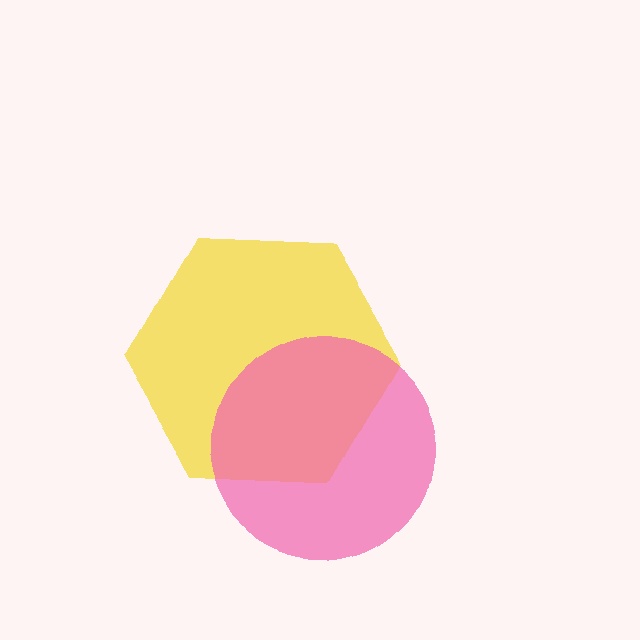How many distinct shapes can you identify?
There are 2 distinct shapes: a yellow hexagon, a pink circle.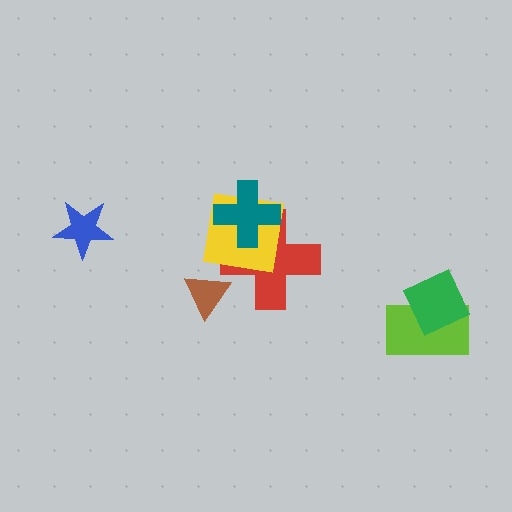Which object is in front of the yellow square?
The teal cross is in front of the yellow square.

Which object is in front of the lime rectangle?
The green diamond is in front of the lime rectangle.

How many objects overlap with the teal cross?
2 objects overlap with the teal cross.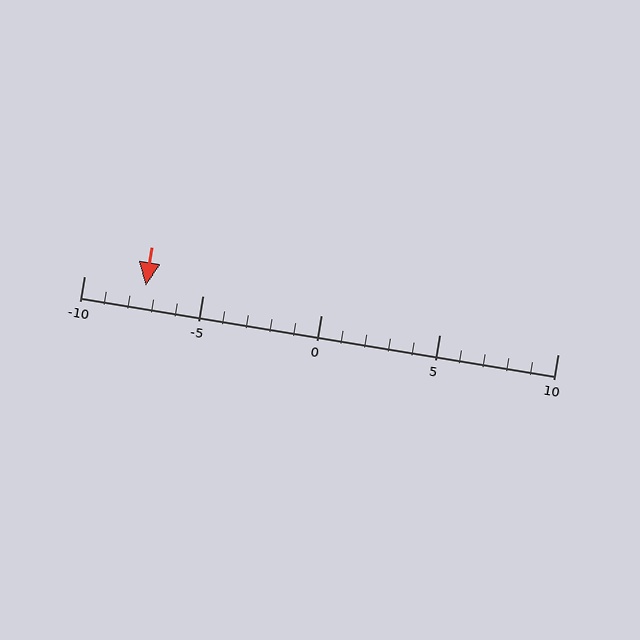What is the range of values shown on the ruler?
The ruler shows values from -10 to 10.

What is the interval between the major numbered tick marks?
The major tick marks are spaced 5 units apart.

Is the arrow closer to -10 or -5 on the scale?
The arrow is closer to -5.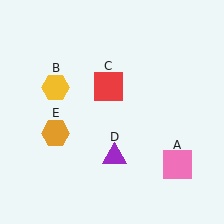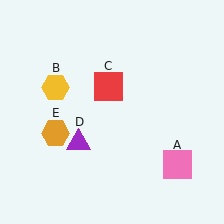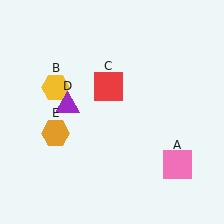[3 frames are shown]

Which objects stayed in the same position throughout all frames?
Pink square (object A) and yellow hexagon (object B) and red square (object C) and orange hexagon (object E) remained stationary.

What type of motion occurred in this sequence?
The purple triangle (object D) rotated clockwise around the center of the scene.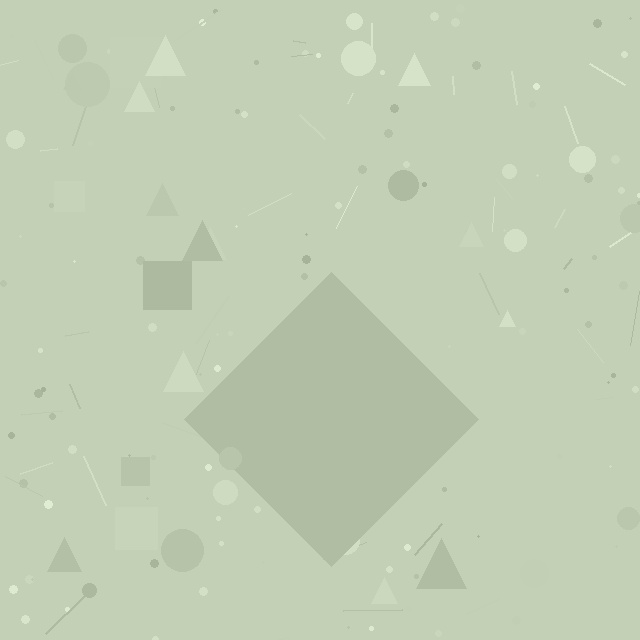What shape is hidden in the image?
A diamond is hidden in the image.